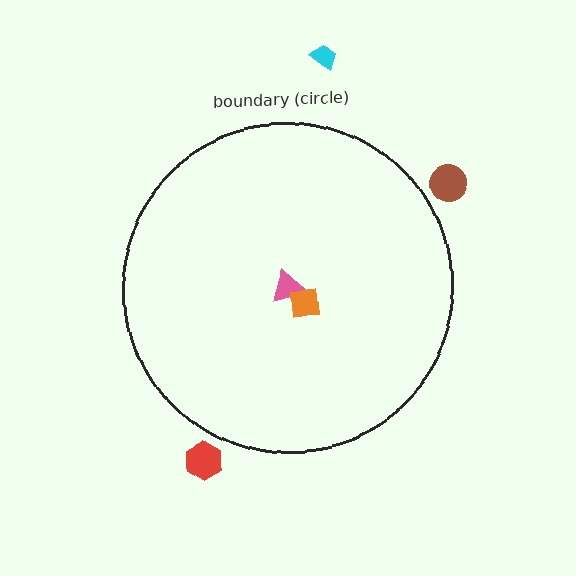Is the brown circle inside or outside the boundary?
Outside.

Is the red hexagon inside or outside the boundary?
Outside.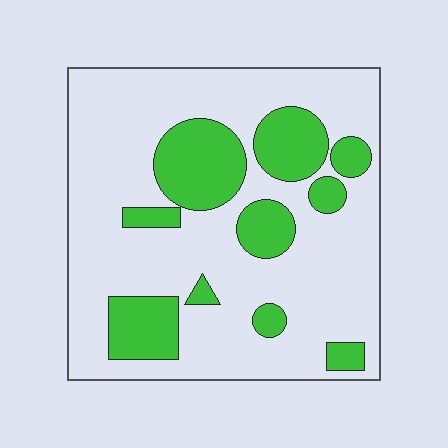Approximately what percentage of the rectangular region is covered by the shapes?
Approximately 25%.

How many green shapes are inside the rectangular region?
10.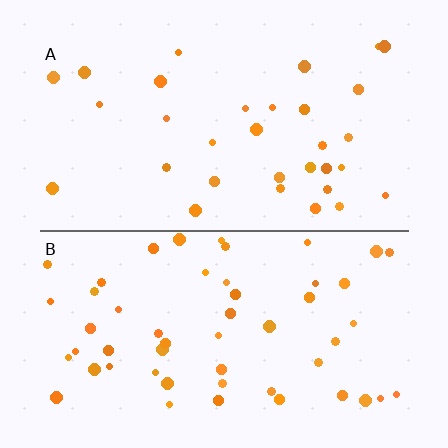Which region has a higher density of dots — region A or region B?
B (the bottom).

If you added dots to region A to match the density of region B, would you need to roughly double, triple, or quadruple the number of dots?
Approximately double.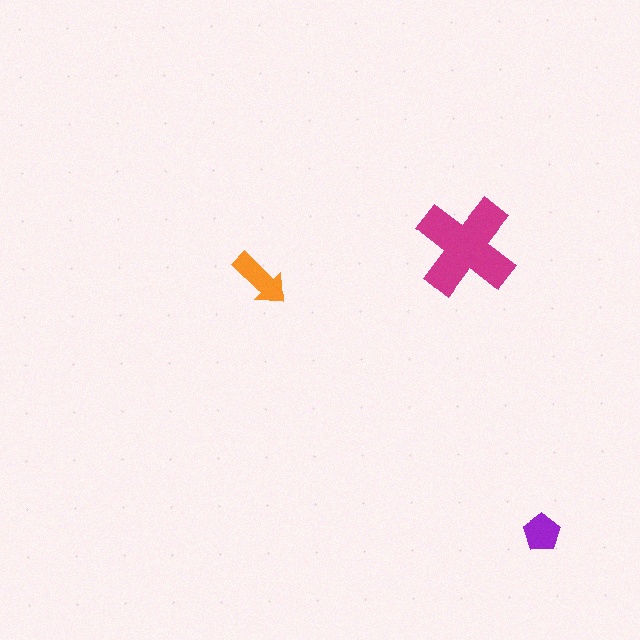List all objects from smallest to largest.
The purple pentagon, the orange arrow, the magenta cross.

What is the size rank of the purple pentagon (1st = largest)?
3rd.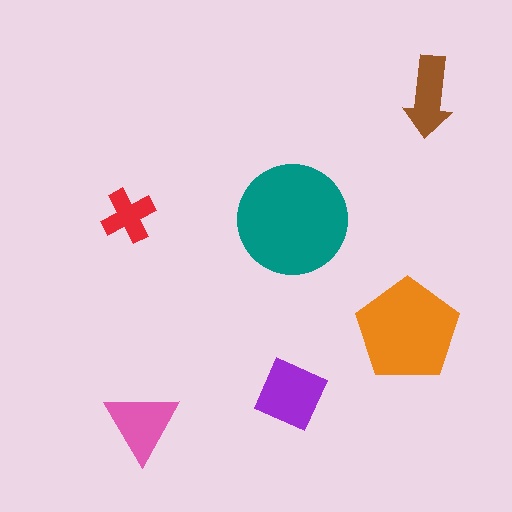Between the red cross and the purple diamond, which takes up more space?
The purple diamond.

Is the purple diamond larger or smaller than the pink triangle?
Larger.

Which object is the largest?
The teal circle.